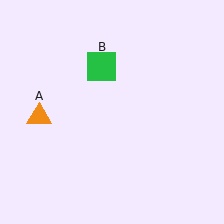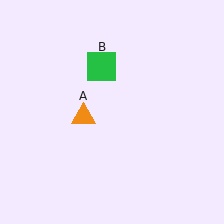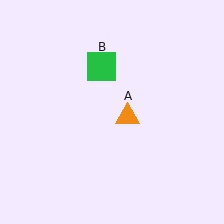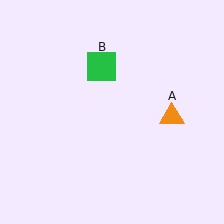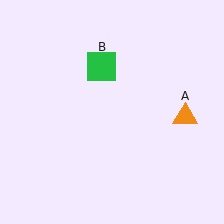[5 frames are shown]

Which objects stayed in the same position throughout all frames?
Green square (object B) remained stationary.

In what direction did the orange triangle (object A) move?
The orange triangle (object A) moved right.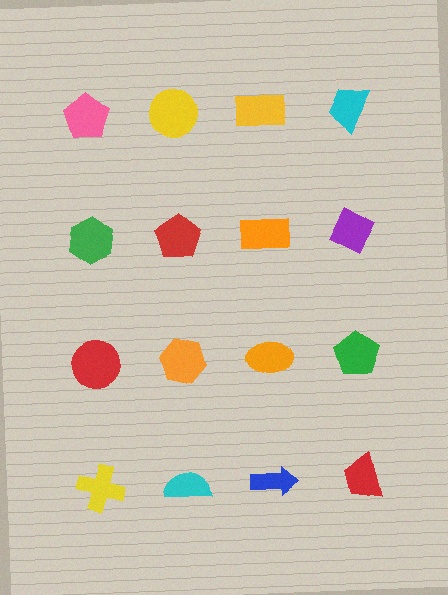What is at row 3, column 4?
A green pentagon.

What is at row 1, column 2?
A yellow circle.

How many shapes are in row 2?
4 shapes.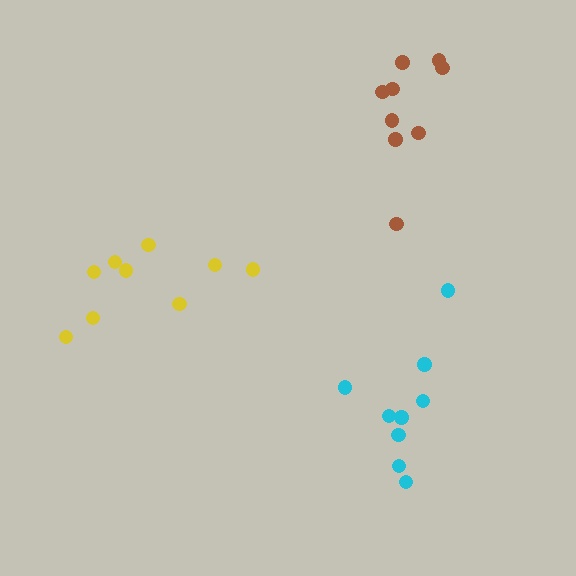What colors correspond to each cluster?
The clusters are colored: yellow, cyan, brown.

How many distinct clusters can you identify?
There are 3 distinct clusters.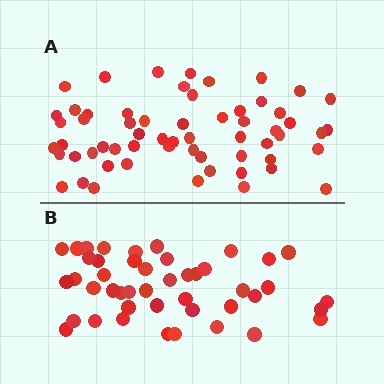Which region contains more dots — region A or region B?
Region A (the top region) has more dots.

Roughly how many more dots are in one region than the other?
Region A has approximately 15 more dots than region B.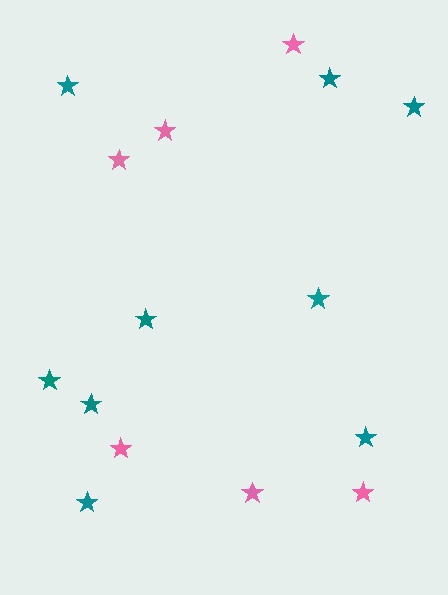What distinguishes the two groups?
There are 2 groups: one group of teal stars (9) and one group of pink stars (6).